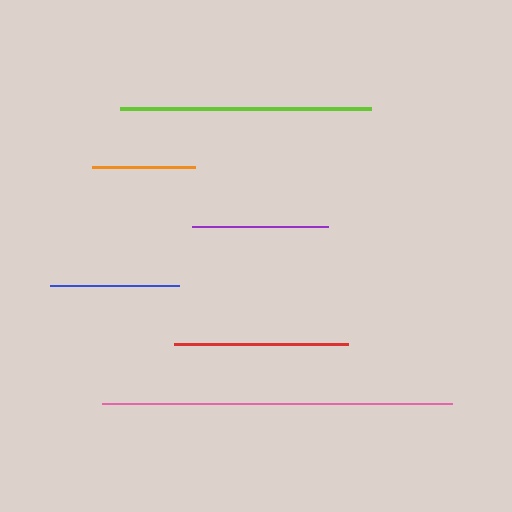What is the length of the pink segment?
The pink segment is approximately 350 pixels long.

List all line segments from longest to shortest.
From longest to shortest: pink, lime, red, purple, blue, orange.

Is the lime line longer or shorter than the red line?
The lime line is longer than the red line.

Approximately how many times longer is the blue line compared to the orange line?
The blue line is approximately 1.3 times the length of the orange line.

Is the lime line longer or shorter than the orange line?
The lime line is longer than the orange line.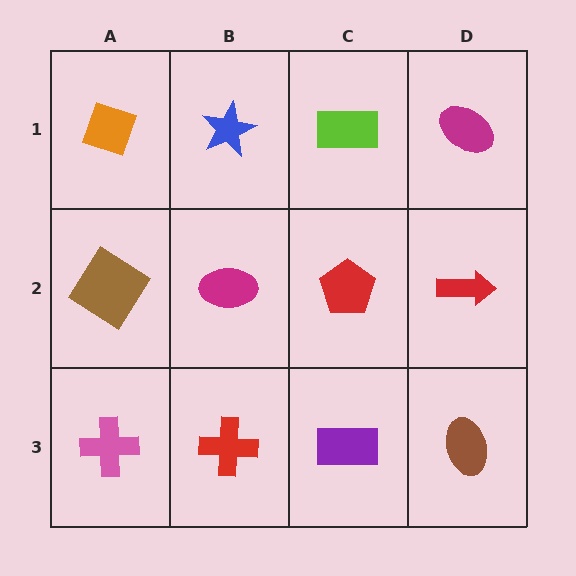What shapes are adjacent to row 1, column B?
A magenta ellipse (row 2, column B), an orange diamond (row 1, column A), a lime rectangle (row 1, column C).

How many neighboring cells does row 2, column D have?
3.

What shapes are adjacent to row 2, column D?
A magenta ellipse (row 1, column D), a brown ellipse (row 3, column D), a red pentagon (row 2, column C).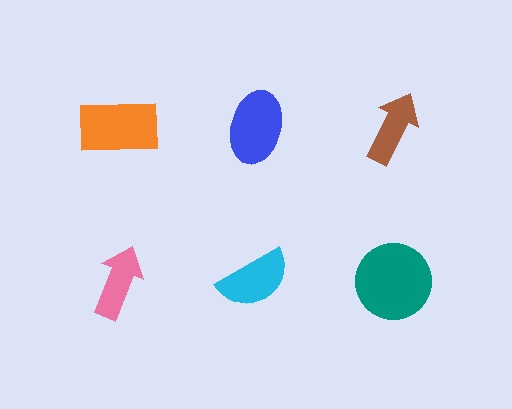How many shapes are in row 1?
3 shapes.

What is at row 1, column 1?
An orange rectangle.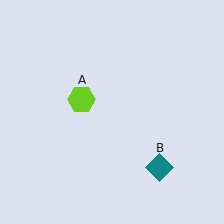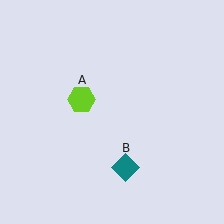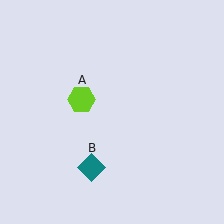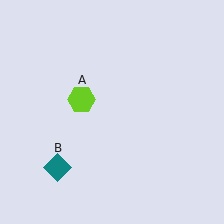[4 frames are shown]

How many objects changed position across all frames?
1 object changed position: teal diamond (object B).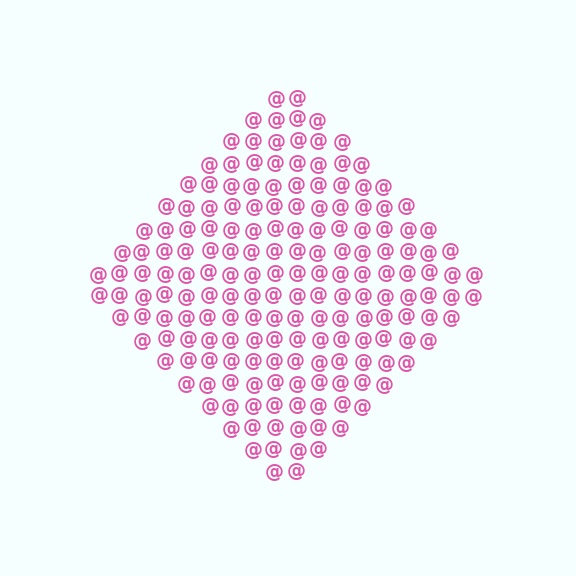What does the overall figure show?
The overall figure shows a diamond.